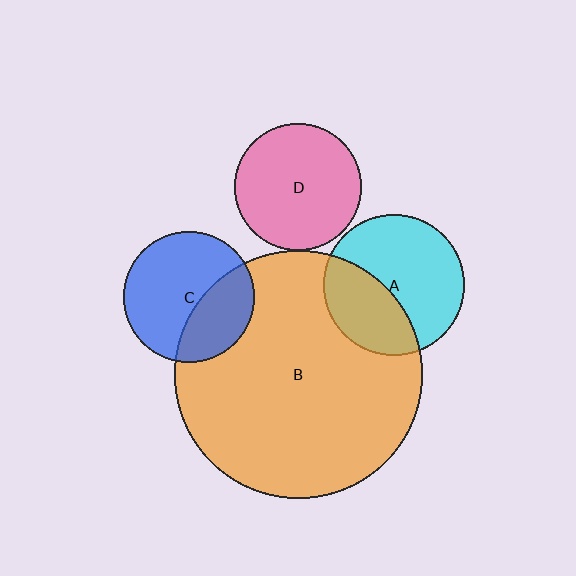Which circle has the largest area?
Circle B (orange).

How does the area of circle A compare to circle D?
Approximately 1.2 times.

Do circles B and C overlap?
Yes.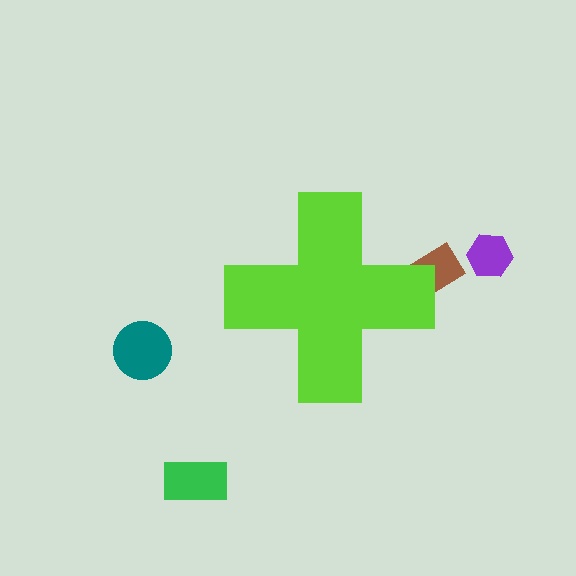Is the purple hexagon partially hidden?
No, the purple hexagon is fully visible.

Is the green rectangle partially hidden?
No, the green rectangle is fully visible.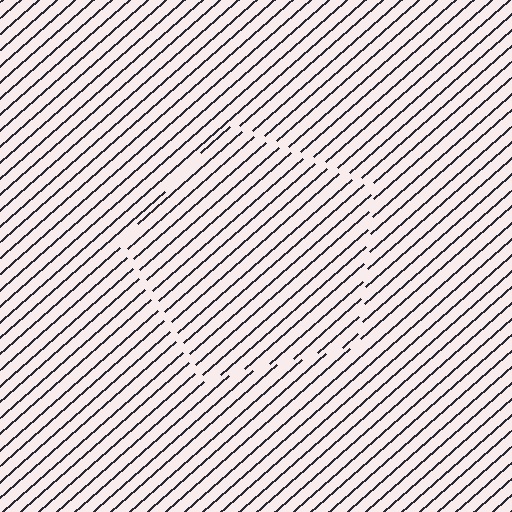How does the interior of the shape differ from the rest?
The interior of the shape contains the same grating, shifted by half a period — the contour is defined by the phase discontinuity where line-ends from the inner and outer gratings abut.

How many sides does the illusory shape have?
5 sides — the line-ends trace a pentagon.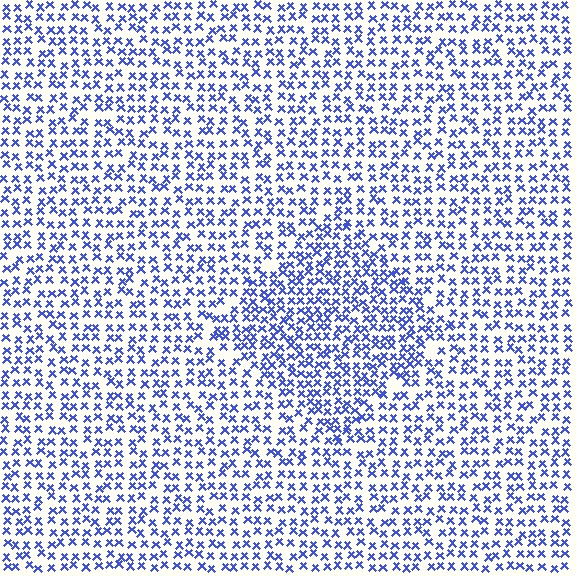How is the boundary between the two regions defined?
The boundary is defined by a change in element density (approximately 1.5x ratio). All elements are the same color, size, and shape.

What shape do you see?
I see a diamond.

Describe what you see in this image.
The image contains small blue elements arranged at two different densities. A diamond-shaped region is visible where the elements are more densely packed than the surrounding area.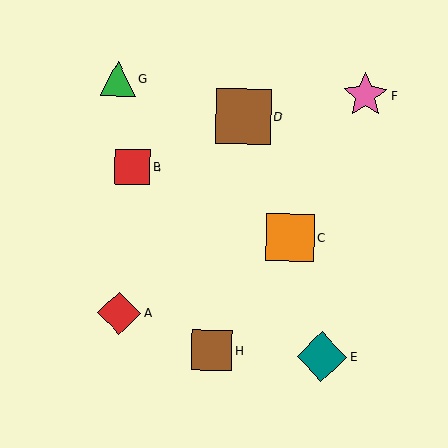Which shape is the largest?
The brown square (labeled D) is the largest.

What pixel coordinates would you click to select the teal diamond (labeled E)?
Click at (322, 357) to select the teal diamond E.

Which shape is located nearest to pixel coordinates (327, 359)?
The teal diamond (labeled E) at (322, 357) is nearest to that location.